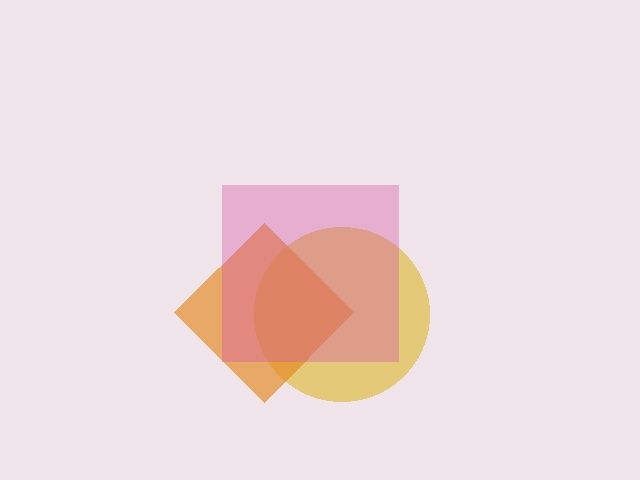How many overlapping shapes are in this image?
There are 3 overlapping shapes in the image.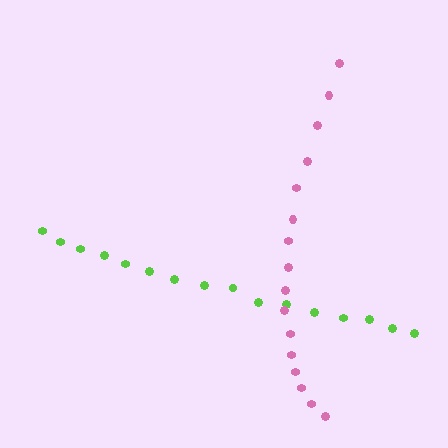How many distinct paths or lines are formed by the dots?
There are 2 distinct paths.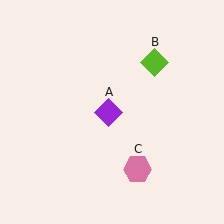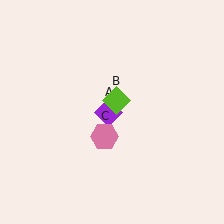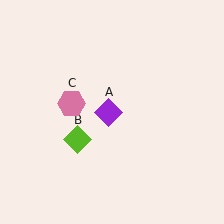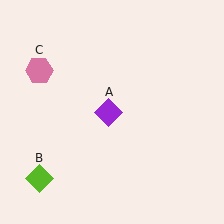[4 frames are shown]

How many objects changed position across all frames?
2 objects changed position: lime diamond (object B), pink hexagon (object C).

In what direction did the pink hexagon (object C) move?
The pink hexagon (object C) moved up and to the left.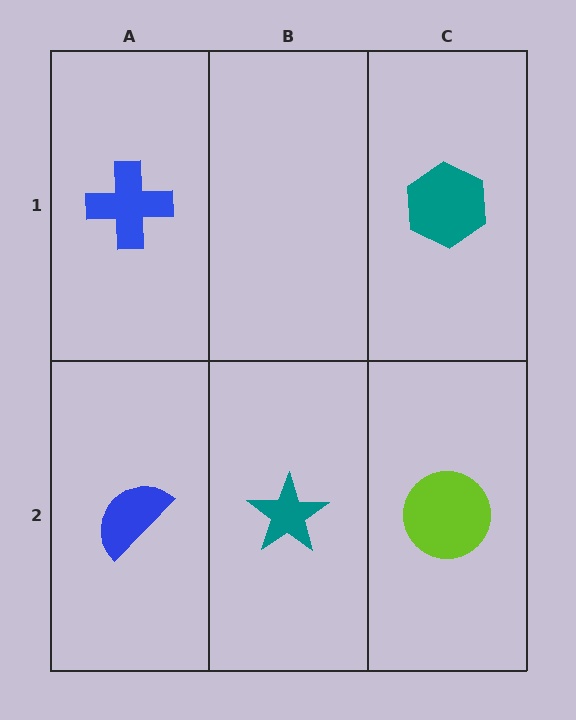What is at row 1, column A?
A blue cross.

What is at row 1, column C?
A teal hexagon.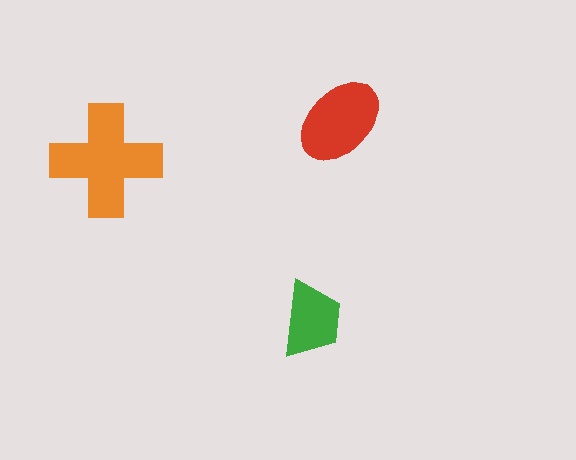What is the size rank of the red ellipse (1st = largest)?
2nd.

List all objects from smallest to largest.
The green trapezoid, the red ellipse, the orange cross.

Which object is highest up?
The red ellipse is topmost.